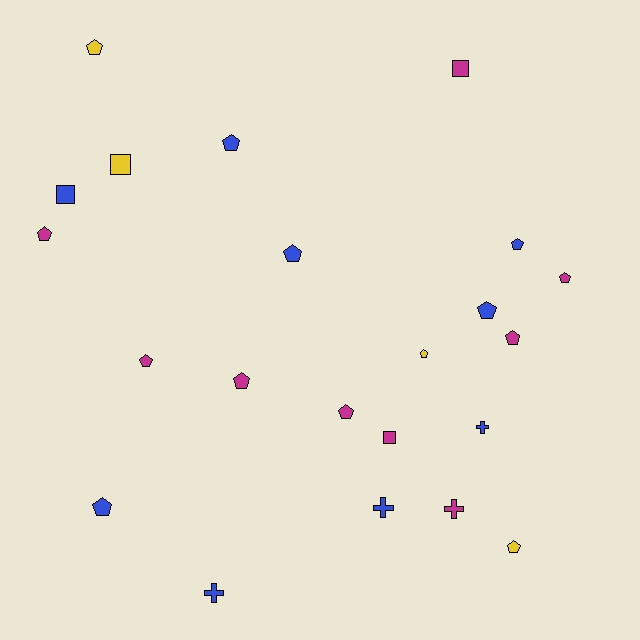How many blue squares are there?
There is 1 blue square.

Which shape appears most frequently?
Pentagon, with 14 objects.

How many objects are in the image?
There are 22 objects.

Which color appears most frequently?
Blue, with 9 objects.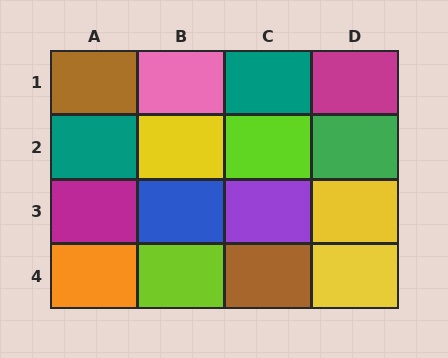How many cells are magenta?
2 cells are magenta.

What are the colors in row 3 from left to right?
Magenta, blue, purple, yellow.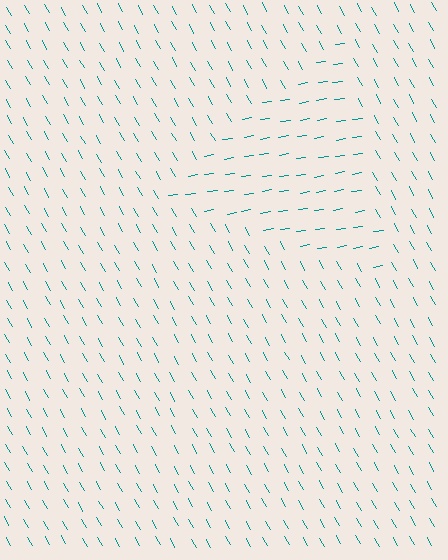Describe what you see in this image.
The image is filled with small teal line segments. A triangle region in the image has lines oriented differently from the surrounding lines, creating a visible texture boundary.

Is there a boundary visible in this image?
Yes, there is a texture boundary formed by a change in line orientation.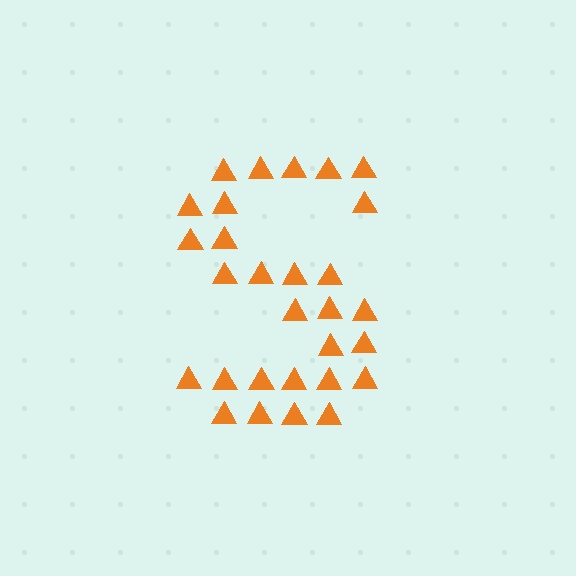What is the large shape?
The large shape is the letter S.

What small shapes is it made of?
It is made of small triangles.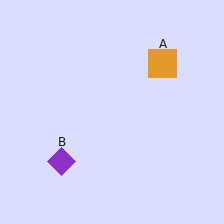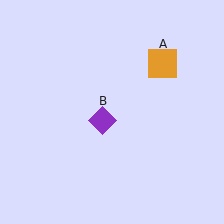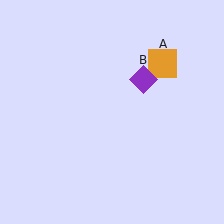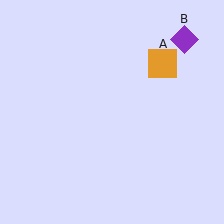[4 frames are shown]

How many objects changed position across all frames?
1 object changed position: purple diamond (object B).